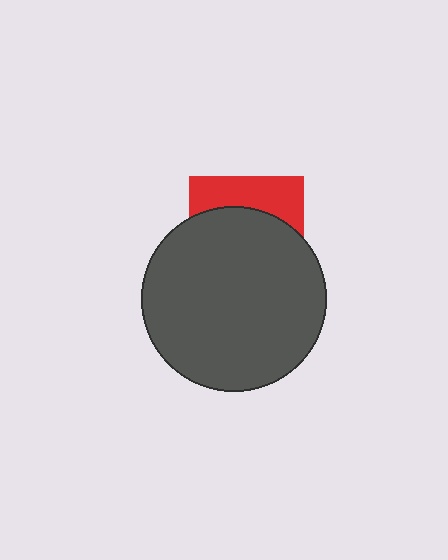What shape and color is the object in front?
The object in front is a dark gray circle.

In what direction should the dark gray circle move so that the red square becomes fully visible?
The dark gray circle should move down. That is the shortest direction to clear the overlap and leave the red square fully visible.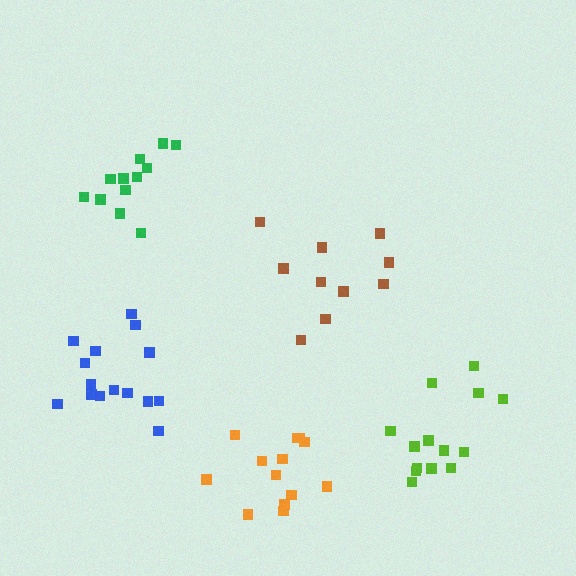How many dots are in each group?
Group 1: 13 dots, Group 2: 10 dots, Group 3: 15 dots, Group 4: 12 dots, Group 5: 14 dots (64 total).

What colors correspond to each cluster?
The clusters are colored: orange, brown, blue, green, lime.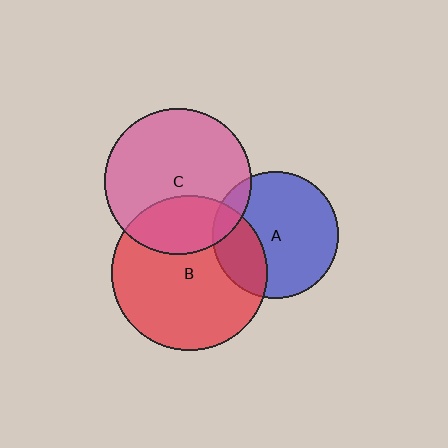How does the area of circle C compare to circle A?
Approximately 1.3 times.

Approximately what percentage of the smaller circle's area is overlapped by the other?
Approximately 25%.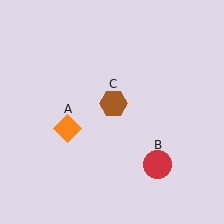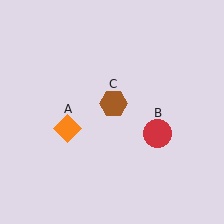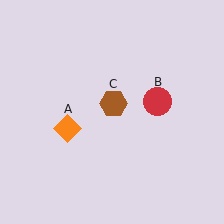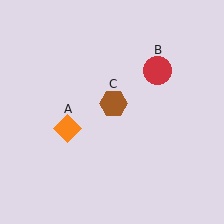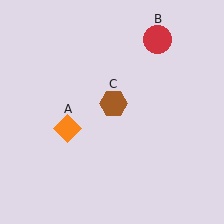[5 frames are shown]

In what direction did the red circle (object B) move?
The red circle (object B) moved up.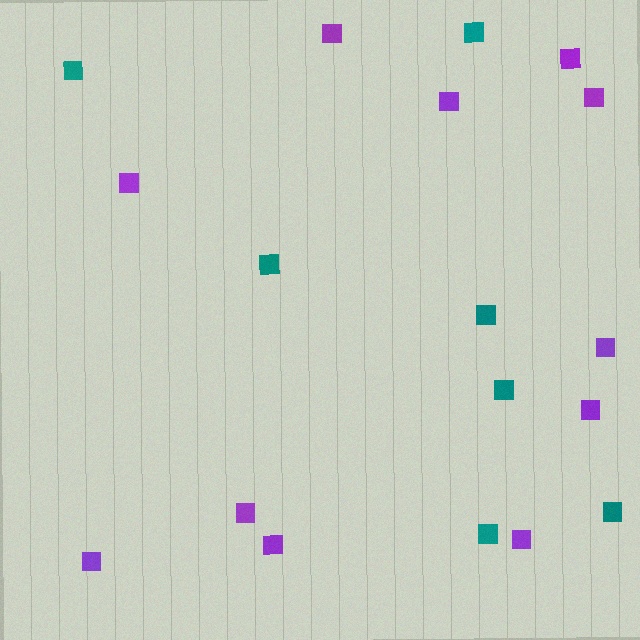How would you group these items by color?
There are 2 groups: one group of purple squares (11) and one group of teal squares (7).